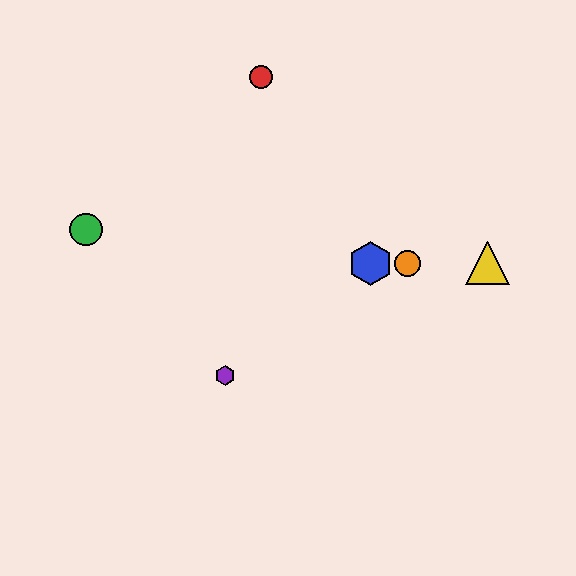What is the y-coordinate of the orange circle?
The orange circle is at y≈263.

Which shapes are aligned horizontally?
The blue hexagon, the yellow triangle, the orange circle are aligned horizontally.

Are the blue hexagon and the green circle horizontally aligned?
No, the blue hexagon is at y≈263 and the green circle is at y≈230.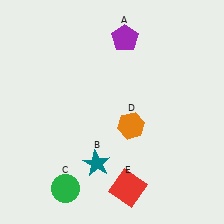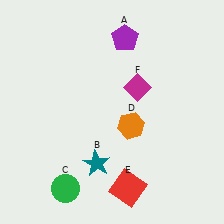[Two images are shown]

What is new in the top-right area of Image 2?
A magenta diamond (F) was added in the top-right area of Image 2.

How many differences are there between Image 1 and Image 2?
There is 1 difference between the two images.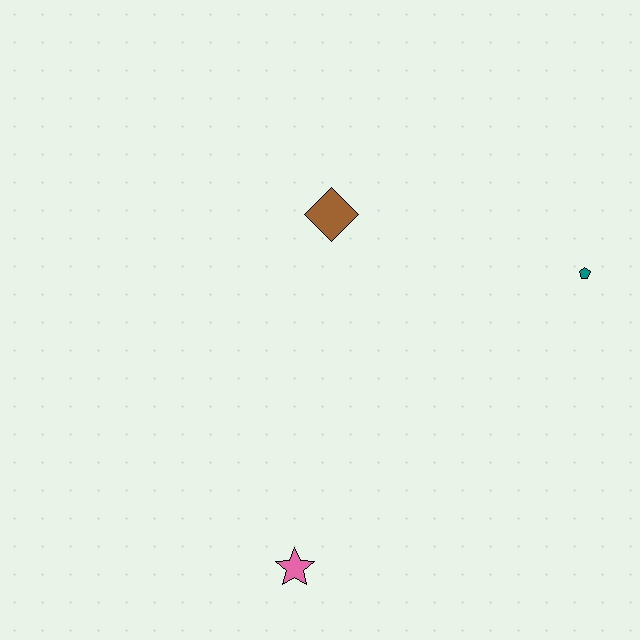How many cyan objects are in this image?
There are no cyan objects.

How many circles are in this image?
There are no circles.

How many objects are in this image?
There are 3 objects.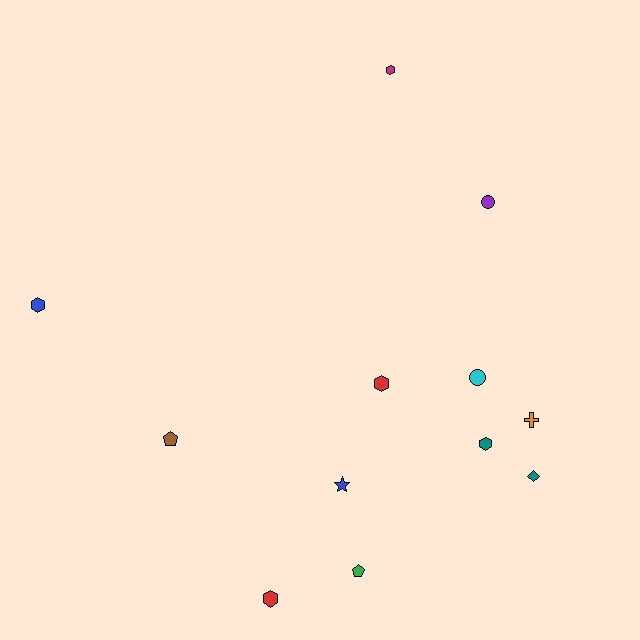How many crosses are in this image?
There is 1 cross.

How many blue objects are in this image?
There are 2 blue objects.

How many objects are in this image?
There are 12 objects.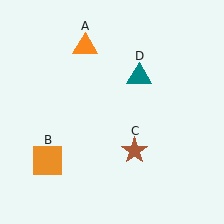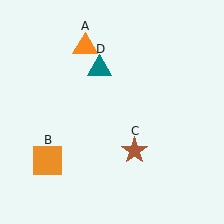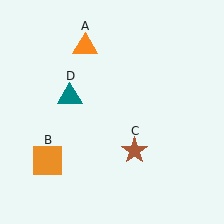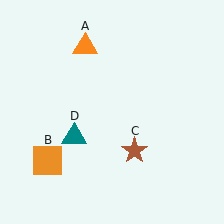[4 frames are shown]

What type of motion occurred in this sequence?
The teal triangle (object D) rotated counterclockwise around the center of the scene.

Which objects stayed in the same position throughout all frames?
Orange triangle (object A) and orange square (object B) and brown star (object C) remained stationary.